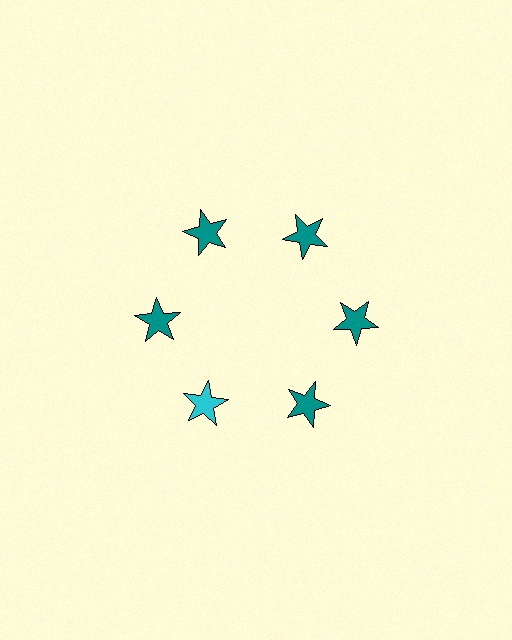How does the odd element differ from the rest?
It has a different color: cyan instead of teal.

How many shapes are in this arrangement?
There are 6 shapes arranged in a ring pattern.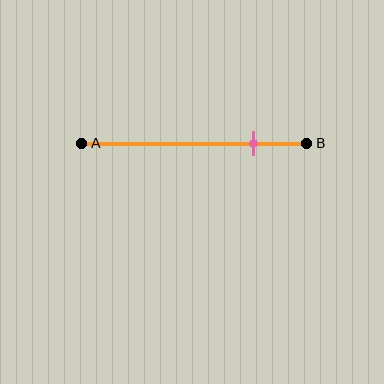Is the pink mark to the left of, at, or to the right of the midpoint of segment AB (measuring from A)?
The pink mark is to the right of the midpoint of segment AB.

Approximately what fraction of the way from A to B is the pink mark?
The pink mark is approximately 75% of the way from A to B.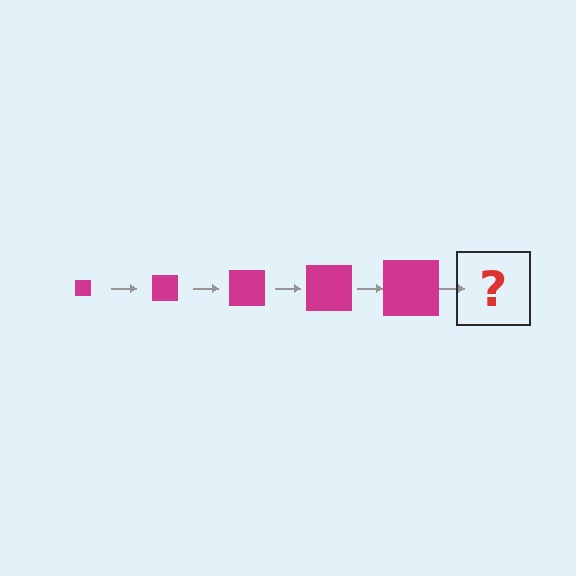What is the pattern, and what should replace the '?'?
The pattern is that the square gets progressively larger each step. The '?' should be a magenta square, larger than the previous one.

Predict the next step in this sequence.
The next step is a magenta square, larger than the previous one.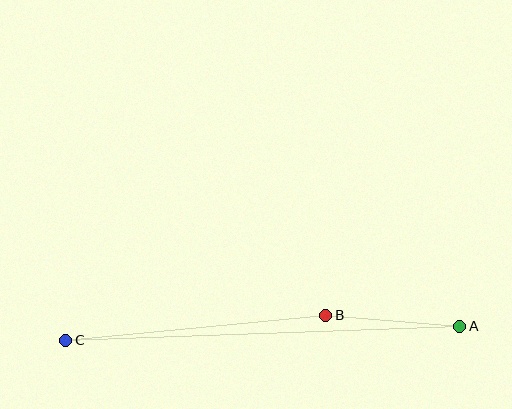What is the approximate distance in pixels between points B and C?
The distance between B and C is approximately 261 pixels.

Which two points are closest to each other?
Points A and B are closest to each other.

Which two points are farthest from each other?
Points A and C are farthest from each other.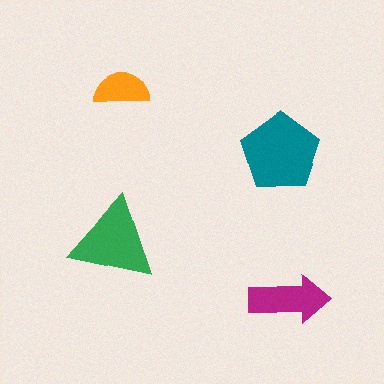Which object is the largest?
The teal pentagon.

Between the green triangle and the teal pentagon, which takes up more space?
The teal pentagon.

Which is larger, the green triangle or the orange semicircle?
The green triangle.